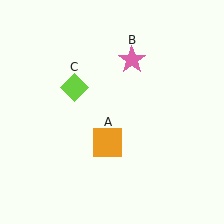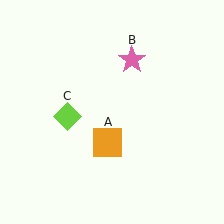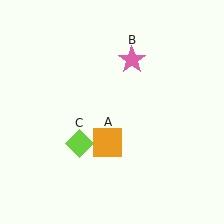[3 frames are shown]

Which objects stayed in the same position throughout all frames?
Orange square (object A) and pink star (object B) remained stationary.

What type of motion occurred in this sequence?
The lime diamond (object C) rotated counterclockwise around the center of the scene.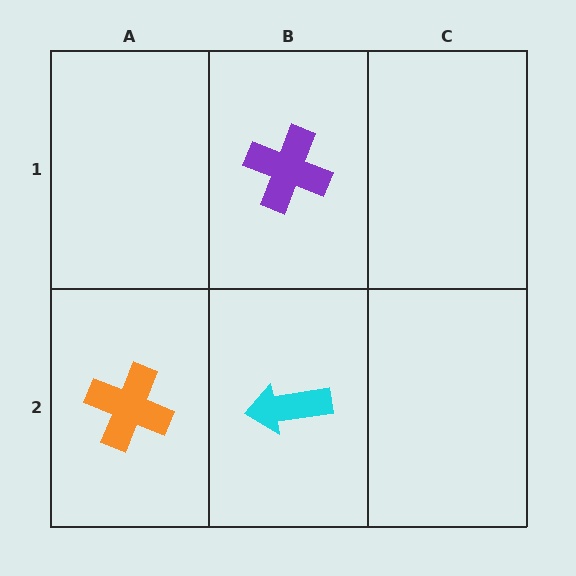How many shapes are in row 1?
1 shape.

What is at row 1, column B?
A purple cross.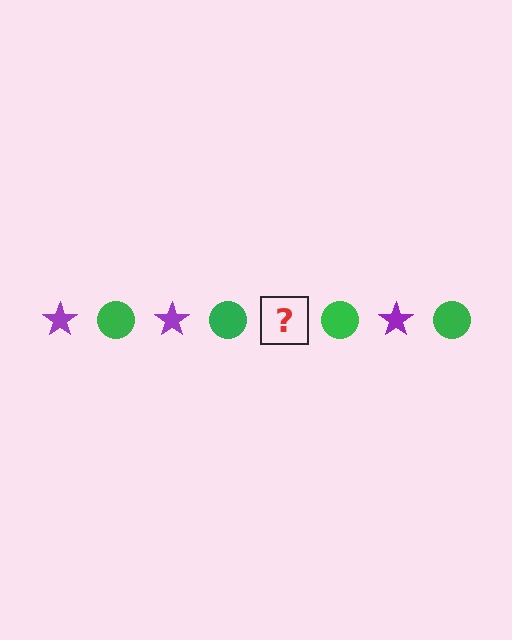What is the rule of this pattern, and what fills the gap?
The rule is that the pattern alternates between purple star and green circle. The gap should be filled with a purple star.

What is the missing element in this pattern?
The missing element is a purple star.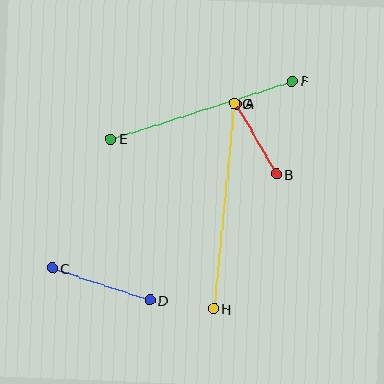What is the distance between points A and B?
The distance is approximately 81 pixels.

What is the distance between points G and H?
The distance is approximately 206 pixels.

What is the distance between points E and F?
The distance is approximately 190 pixels.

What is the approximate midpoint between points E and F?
The midpoint is at approximately (202, 110) pixels.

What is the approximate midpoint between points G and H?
The midpoint is at approximately (224, 206) pixels.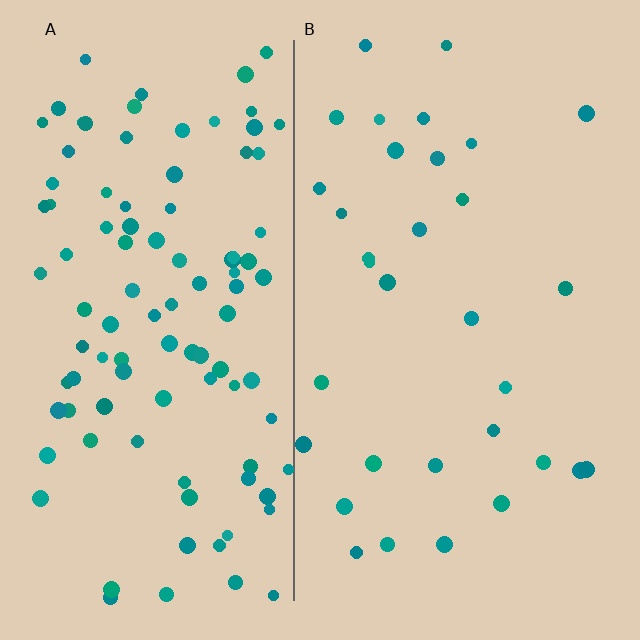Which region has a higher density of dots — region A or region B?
A (the left).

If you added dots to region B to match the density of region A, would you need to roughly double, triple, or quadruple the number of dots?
Approximately triple.